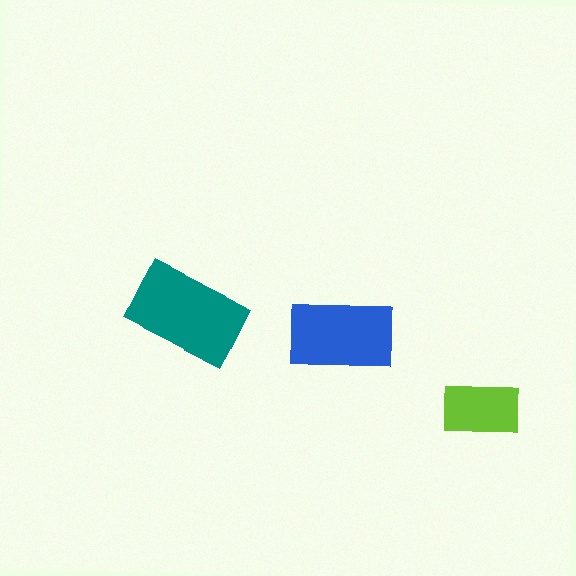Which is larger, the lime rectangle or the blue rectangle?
The blue one.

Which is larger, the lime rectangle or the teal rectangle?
The teal one.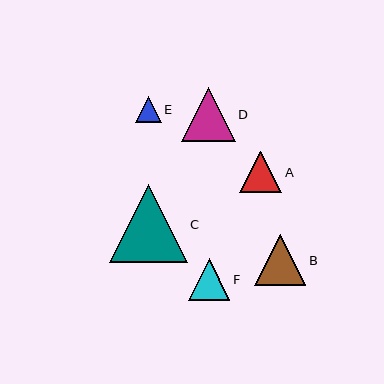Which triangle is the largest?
Triangle C is the largest with a size of approximately 77 pixels.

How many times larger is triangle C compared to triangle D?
Triangle C is approximately 1.4 times the size of triangle D.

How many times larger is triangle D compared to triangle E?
Triangle D is approximately 2.1 times the size of triangle E.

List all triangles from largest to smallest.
From largest to smallest: C, D, B, A, F, E.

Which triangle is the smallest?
Triangle E is the smallest with a size of approximately 26 pixels.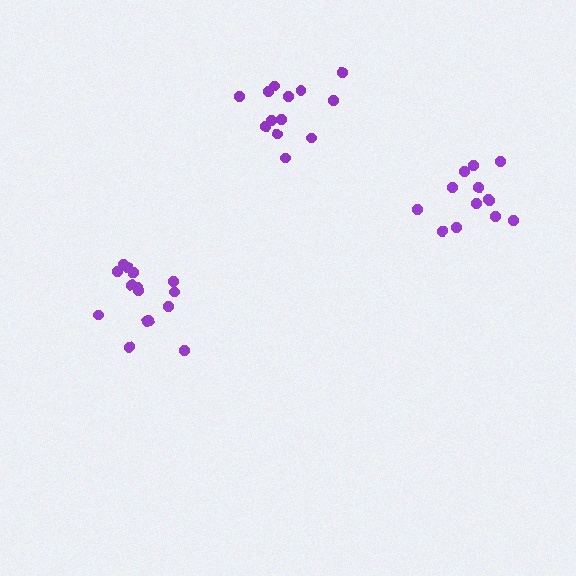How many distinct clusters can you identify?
There are 3 distinct clusters.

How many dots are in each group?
Group 1: 15 dots, Group 2: 13 dots, Group 3: 13 dots (41 total).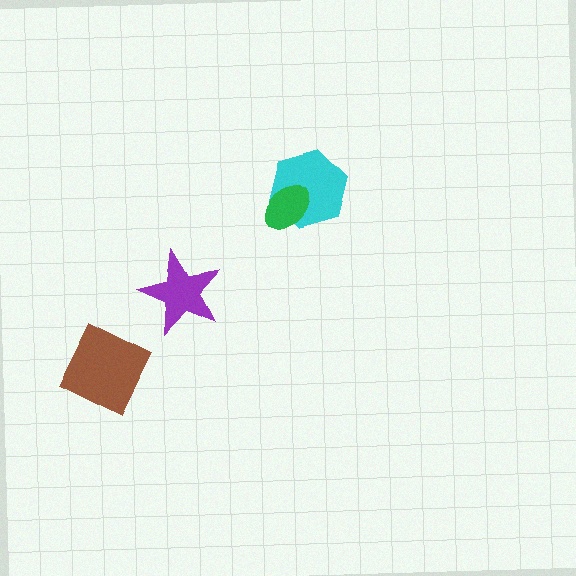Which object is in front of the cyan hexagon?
The green ellipse is in front of the cyan hexagon.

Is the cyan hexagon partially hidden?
Yes, it is partially covered by another shape.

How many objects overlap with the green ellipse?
1 object overlaps with the green ellipse.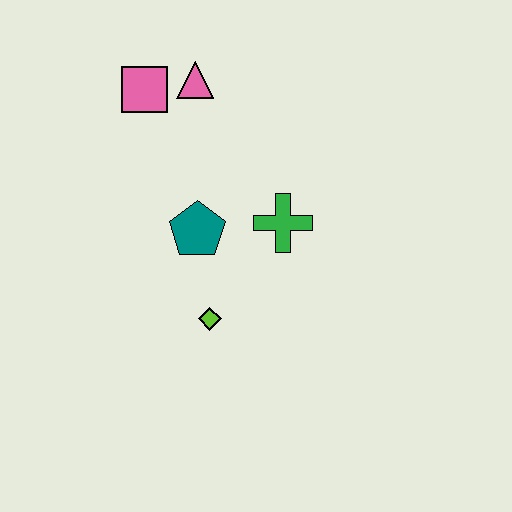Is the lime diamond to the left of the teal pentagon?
No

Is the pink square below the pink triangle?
Yes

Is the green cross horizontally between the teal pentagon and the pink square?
No